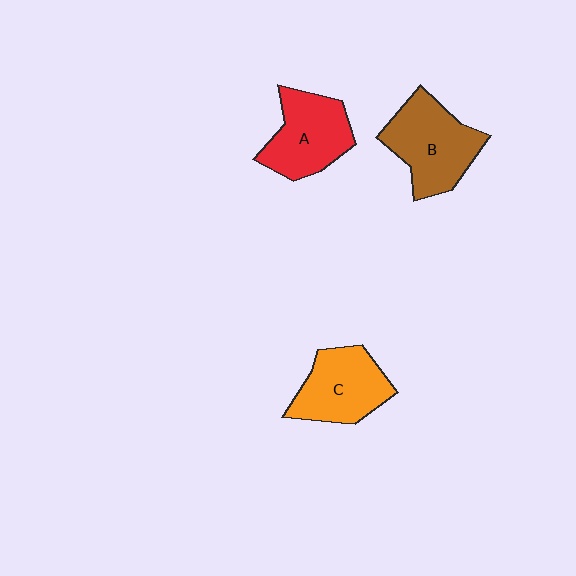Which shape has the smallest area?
Shape C (orange).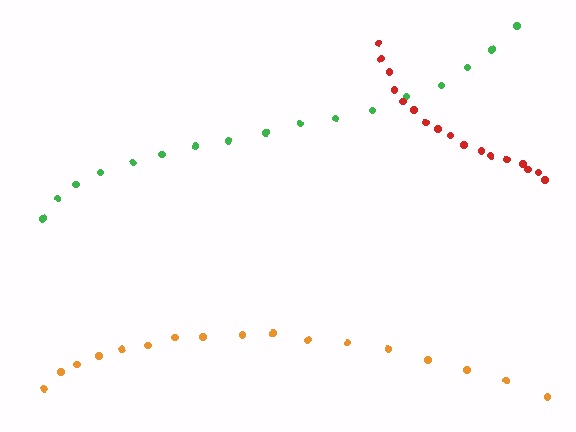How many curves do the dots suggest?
There are 3 distinct paths.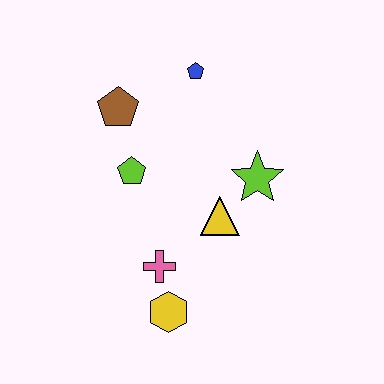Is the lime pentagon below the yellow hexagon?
No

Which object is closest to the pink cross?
The yellow hexagon is closest to the pink cross.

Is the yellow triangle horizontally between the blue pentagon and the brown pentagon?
No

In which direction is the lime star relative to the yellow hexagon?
The lime star is above the yellow hexagon.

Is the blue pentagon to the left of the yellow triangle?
Yes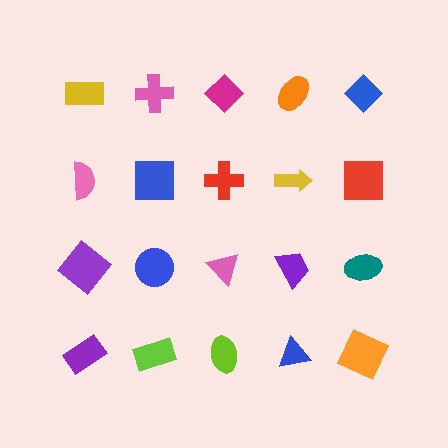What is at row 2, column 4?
A yellow arrow.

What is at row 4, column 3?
A lime ellipse.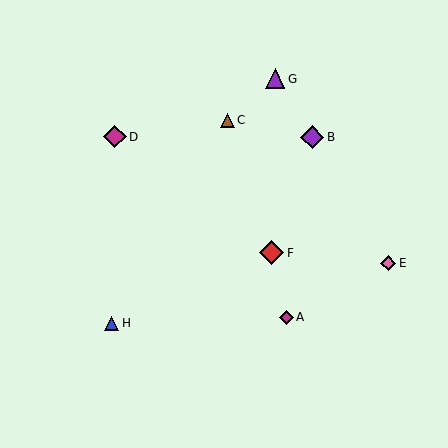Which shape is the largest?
The red diamond (labeled F) is the largest.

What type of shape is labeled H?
Shape H is a blue triangle.